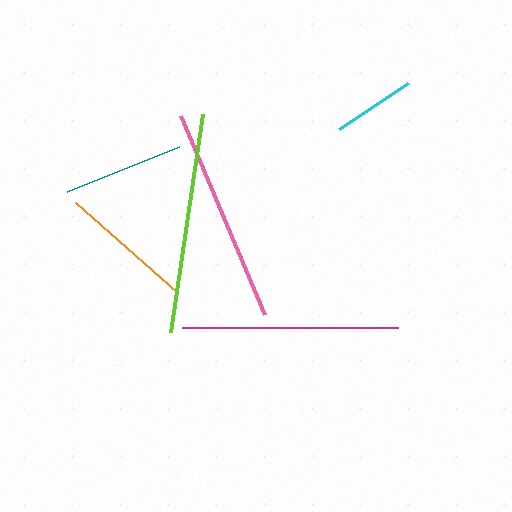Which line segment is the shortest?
The cyan line is the shortest at approximately 83 pixels.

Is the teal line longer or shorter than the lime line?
The lime line is longer than the teal line.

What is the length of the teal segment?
The teal segment is approximately 121 pixels long.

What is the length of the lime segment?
The lime segment is approximately 220 pixels long.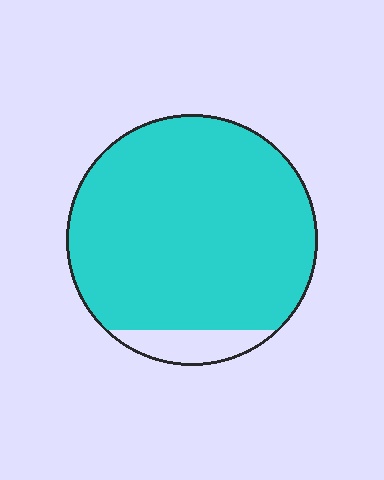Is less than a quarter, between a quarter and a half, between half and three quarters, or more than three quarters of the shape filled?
More than three quarters.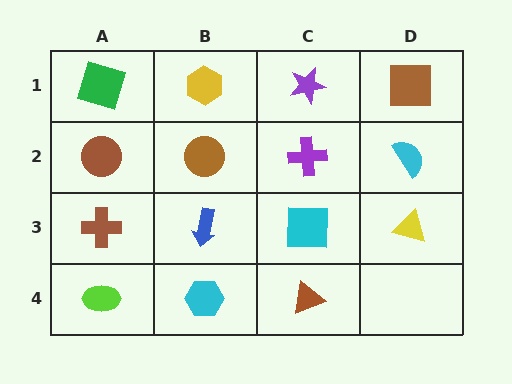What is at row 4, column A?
A lime ellipse.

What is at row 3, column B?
A blue arrow.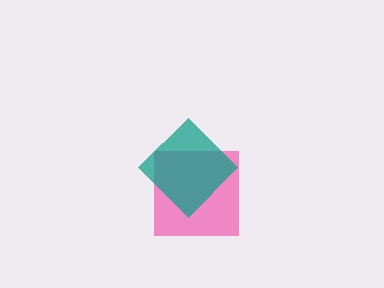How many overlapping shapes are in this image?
There are 2 overlapping shapes in the image.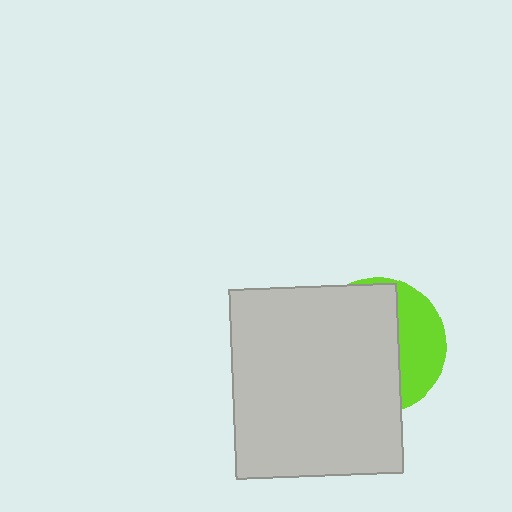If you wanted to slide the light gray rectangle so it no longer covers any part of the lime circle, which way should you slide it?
Slide it left — that is the most direct way to separate the two shapes.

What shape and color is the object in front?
The object in front is a light gray rectangle.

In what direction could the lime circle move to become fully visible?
The lime circle could move right. That would shift it out from behind the light gray rectangle entirely.